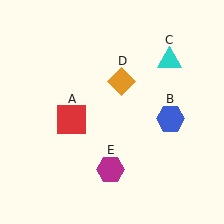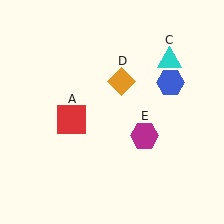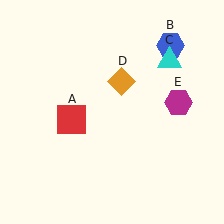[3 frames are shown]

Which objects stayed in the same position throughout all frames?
Red square (object A) and cyan triangle (object C) and orange diamond (object D) remained stationary.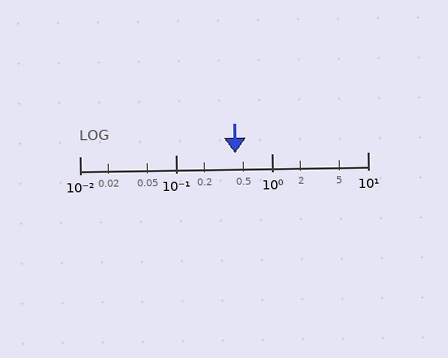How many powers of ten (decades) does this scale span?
The scale spans 3 decades, from 0.01 to 10.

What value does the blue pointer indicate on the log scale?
The pointer indicates approximately 0.42.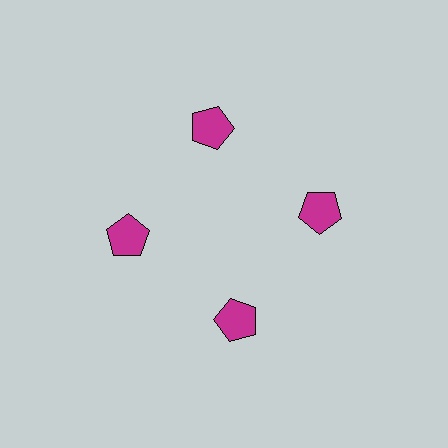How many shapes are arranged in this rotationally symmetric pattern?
There are 4 shapes, arranged in 4 groups of 1.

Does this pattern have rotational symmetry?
Yes, this pattern has 4-fold rotational symmetry. It looks the same after rotating 90 degrees around the center.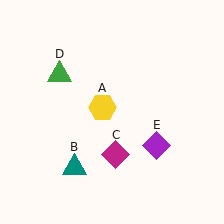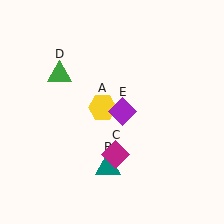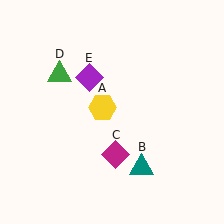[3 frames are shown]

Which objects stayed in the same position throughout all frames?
Yellow hexagon (object A) and magenta diamond (object C) and green triangle (object D) remained stationary.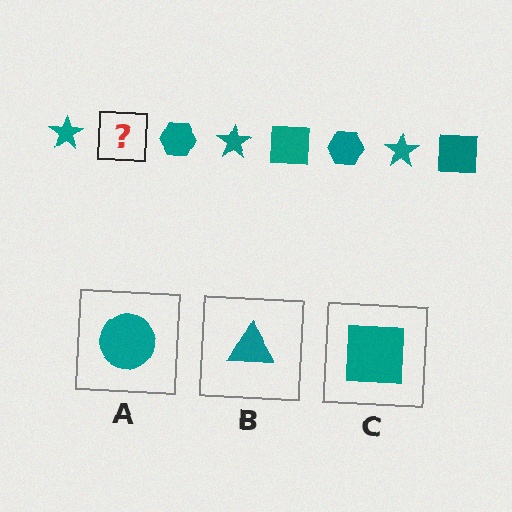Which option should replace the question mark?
Option C.